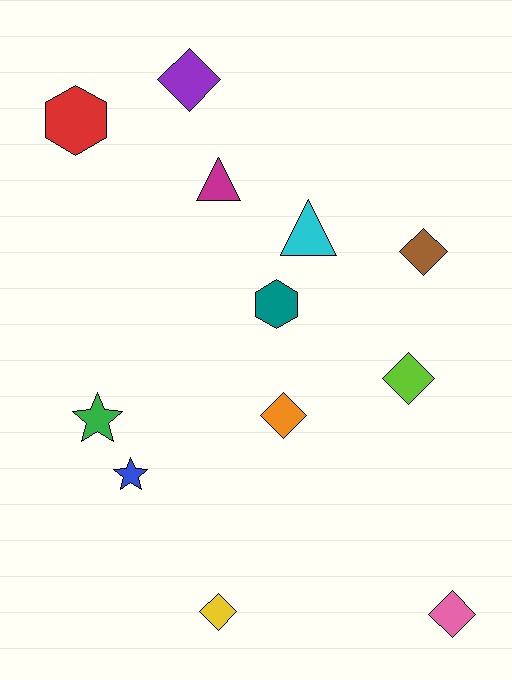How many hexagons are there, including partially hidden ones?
There are 2 hexagons.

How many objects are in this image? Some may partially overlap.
There are 12 objects.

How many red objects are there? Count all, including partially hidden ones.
There is 1 red object.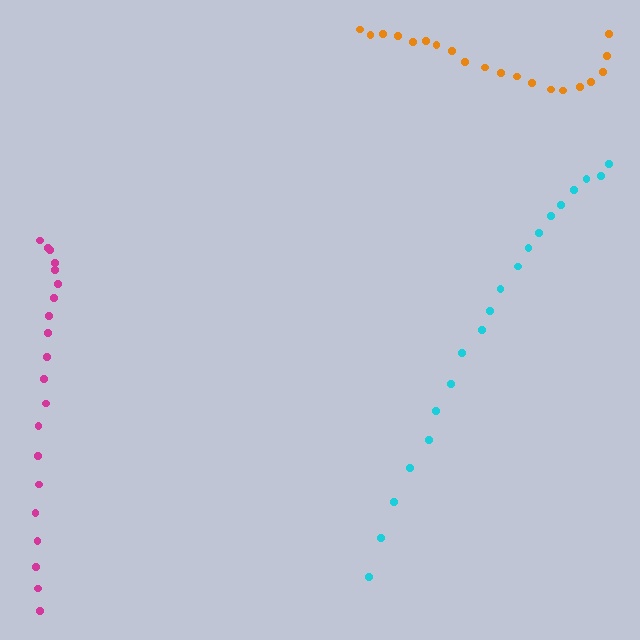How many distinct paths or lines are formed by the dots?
There are 3 distinct paths.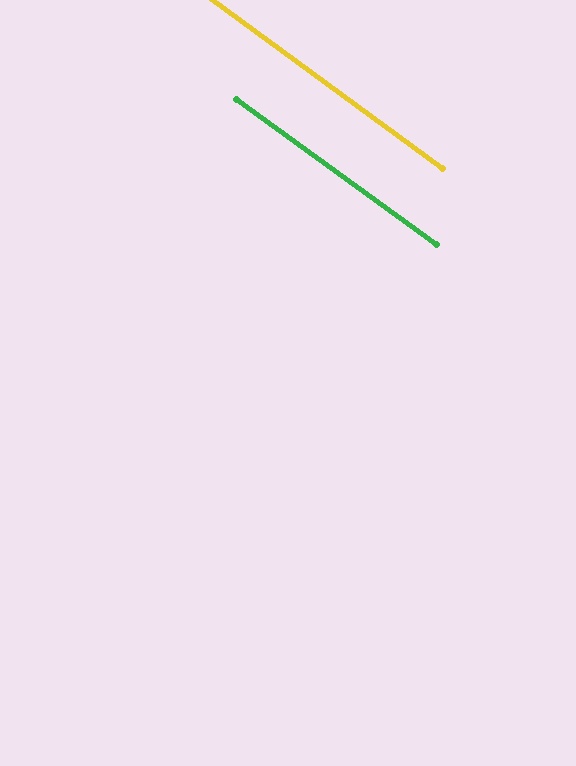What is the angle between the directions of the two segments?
Approximately 0 degrees.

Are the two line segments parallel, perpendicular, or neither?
Parallel — their directions differ by only 0.2°.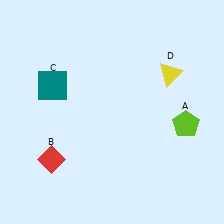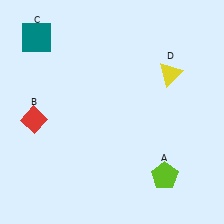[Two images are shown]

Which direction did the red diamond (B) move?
The red diamond (B) moved up.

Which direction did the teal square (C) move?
The teal square (C) moved up.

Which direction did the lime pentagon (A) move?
The lime pentagon (A) moved down.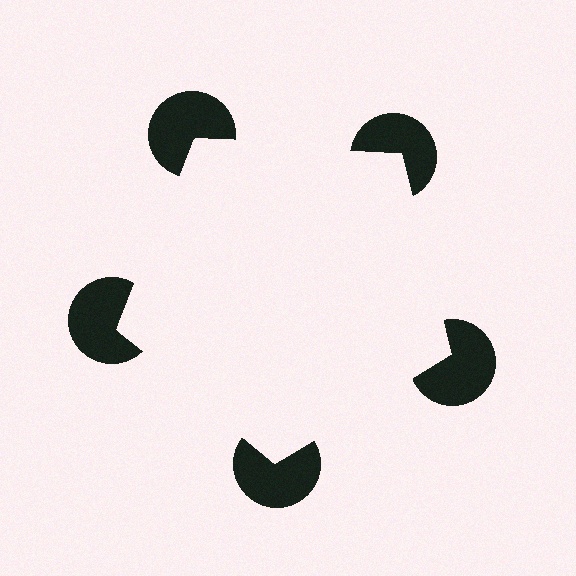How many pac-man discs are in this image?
There are 5 — one at each vertex of the illusory pentagon.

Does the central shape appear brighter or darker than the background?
It typically appears slightly brighter than the background, even though no actual brightness change is drawn.